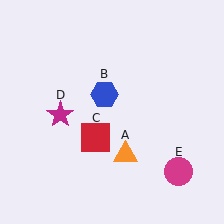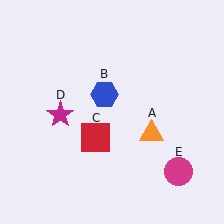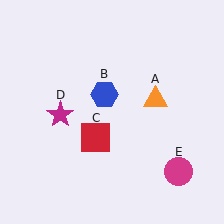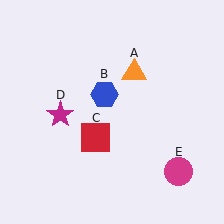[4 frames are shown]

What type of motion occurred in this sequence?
The orange triangle (object A) rotated counterclockwise around the center of the scene.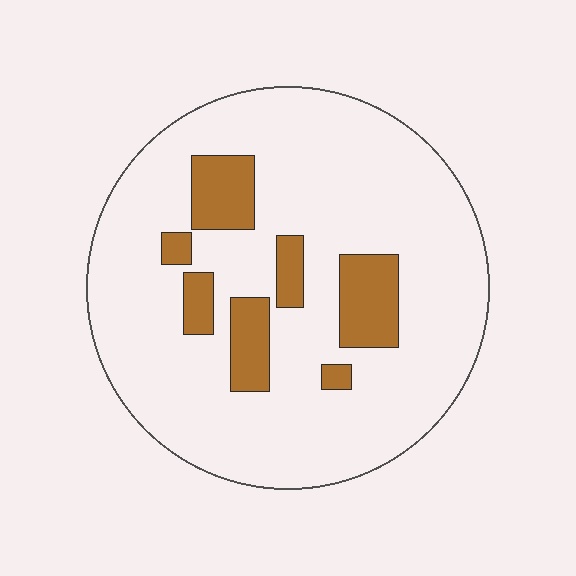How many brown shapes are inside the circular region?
7.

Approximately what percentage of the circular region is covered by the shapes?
Approximately 15%.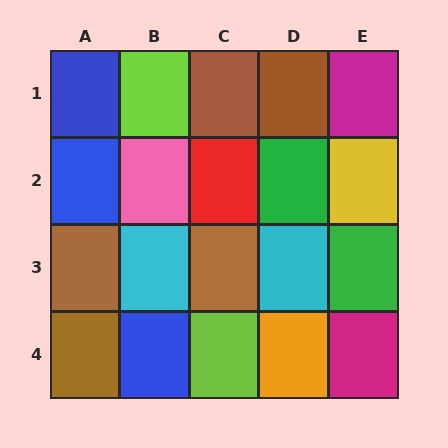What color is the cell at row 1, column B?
Lime.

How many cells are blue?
3 cells are blue.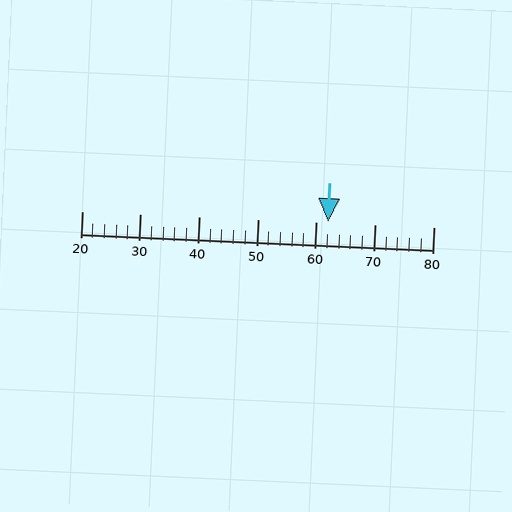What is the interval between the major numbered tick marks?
The major tick marks are spaced 10 units apart.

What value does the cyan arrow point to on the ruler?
The cyan arrow points to approximately 62.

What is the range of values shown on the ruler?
The ruler shows values from 20 to 80.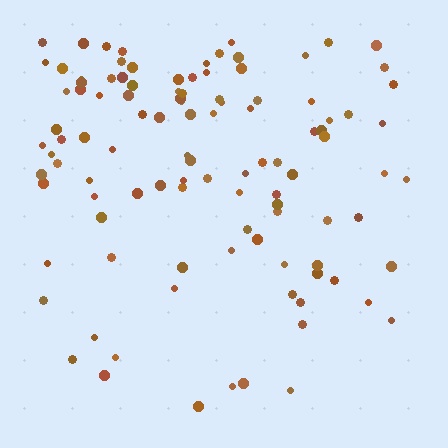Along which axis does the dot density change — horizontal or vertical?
Vertical.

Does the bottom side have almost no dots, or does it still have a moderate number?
Still a moderate number, just noticeably fewer than the top.